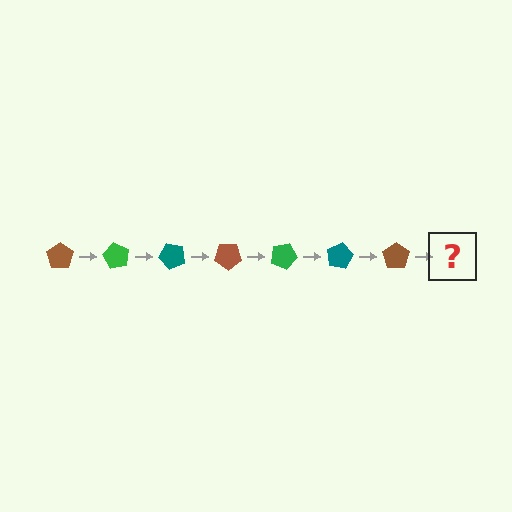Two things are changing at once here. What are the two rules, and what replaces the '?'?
The two rules are that it rotates 60 degrees each step and the color cycles through brown, green, and teal. The '?' should be a green pentagon, rotated 420 degrees from the start.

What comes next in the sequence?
The next element should be a green pentagon, rotated 420 degrees from the start.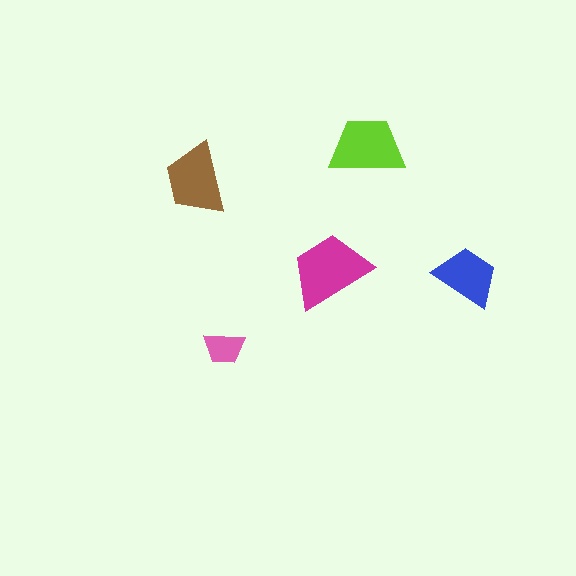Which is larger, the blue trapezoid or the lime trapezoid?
The lime one.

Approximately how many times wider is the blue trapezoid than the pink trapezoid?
About 1.5 times wider.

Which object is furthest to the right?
The blue trapezoid is rightmost.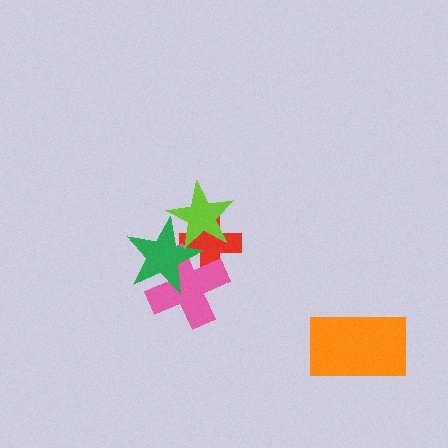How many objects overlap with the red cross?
3 objects overlap with the red cross.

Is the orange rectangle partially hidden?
No, no other shape covers it.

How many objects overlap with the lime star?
2 objects overlap with the lime star.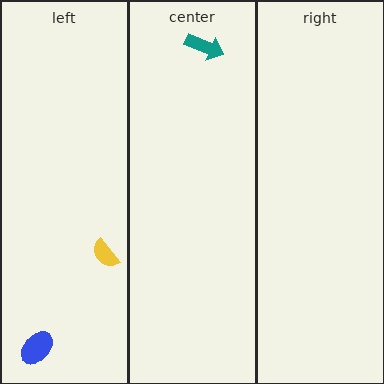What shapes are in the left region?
The yellow semicircle, the blue ellipse.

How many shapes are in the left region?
2.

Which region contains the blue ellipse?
The left region.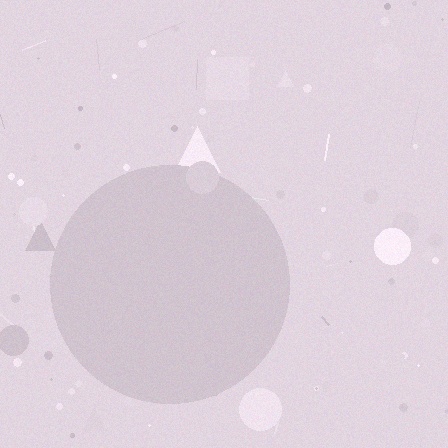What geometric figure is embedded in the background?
A circle is embedded in the background.